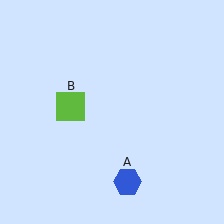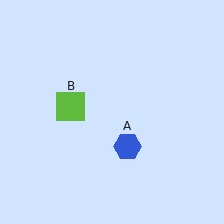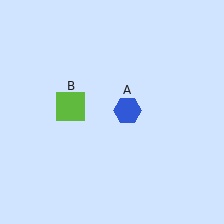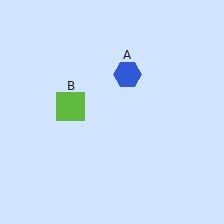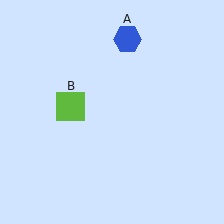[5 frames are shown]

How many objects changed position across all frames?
1 object changed position: blue hexagon (object A).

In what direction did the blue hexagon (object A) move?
The blue hexagon (object A) moved up.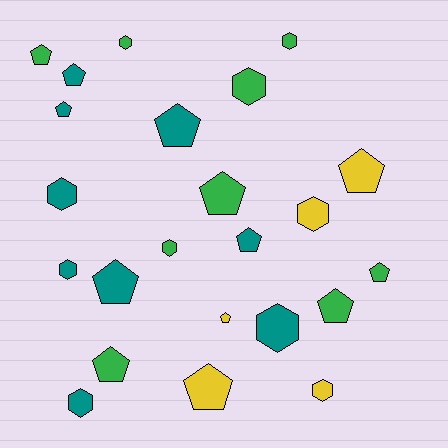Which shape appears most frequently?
Pentagon, with 13 objects.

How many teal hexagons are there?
There are 4 teal hexagons.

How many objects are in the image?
There are 23 objects.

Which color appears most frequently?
Green, with 9 objects.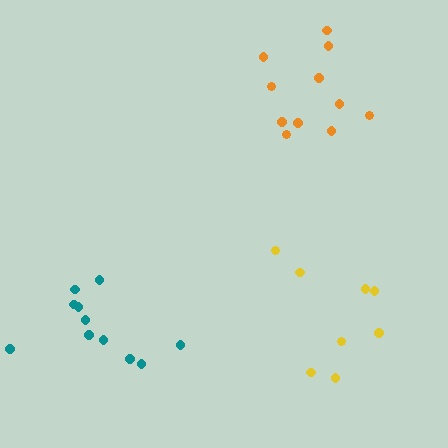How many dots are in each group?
Group 1: 11 dots, Group 2: 11 dots, Group 3: 8 dots (30 total).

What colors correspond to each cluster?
The clusters are colored: orange, teal, yellow.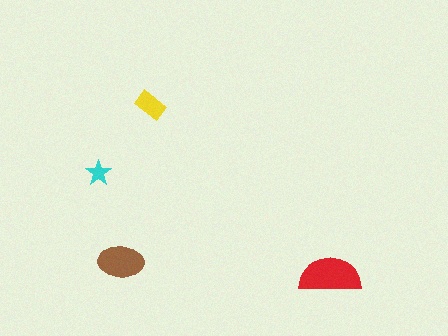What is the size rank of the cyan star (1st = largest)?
4th.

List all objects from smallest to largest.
The cyan star, the yellow rectangle, the brown ellipse, the red semicircle.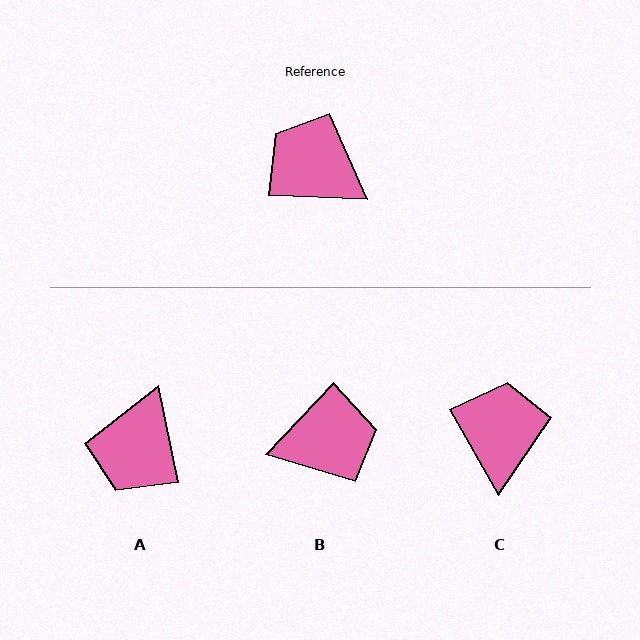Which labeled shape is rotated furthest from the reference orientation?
B, about 131 degrees away.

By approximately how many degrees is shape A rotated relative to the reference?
Approximately 104 degrees counter-clockwise.